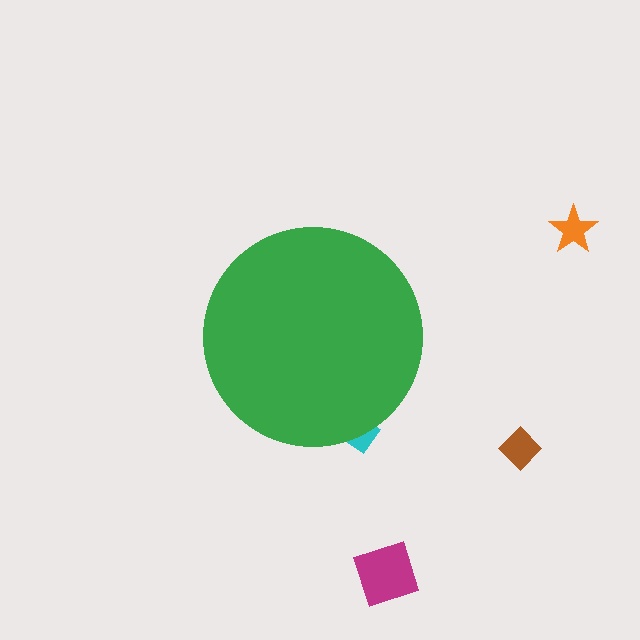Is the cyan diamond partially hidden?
Yes, the cyan diamond is partially hidden behind the green circle.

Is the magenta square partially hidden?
No, the magenta square is fully visible.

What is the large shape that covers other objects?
A green circle.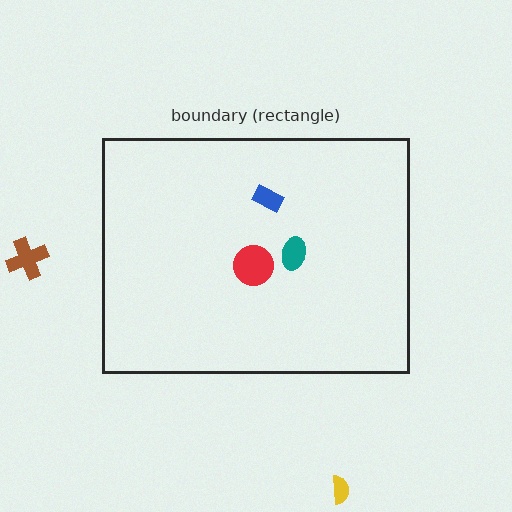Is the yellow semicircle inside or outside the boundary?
Outside.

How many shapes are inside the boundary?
3 inside, 2 outside.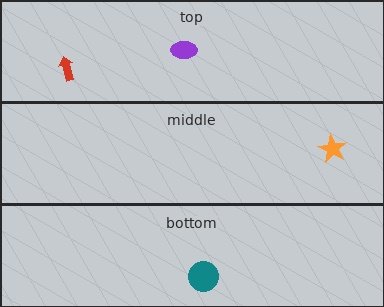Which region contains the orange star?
The middle region.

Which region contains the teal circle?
The bottom region.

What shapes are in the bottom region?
The teal circle.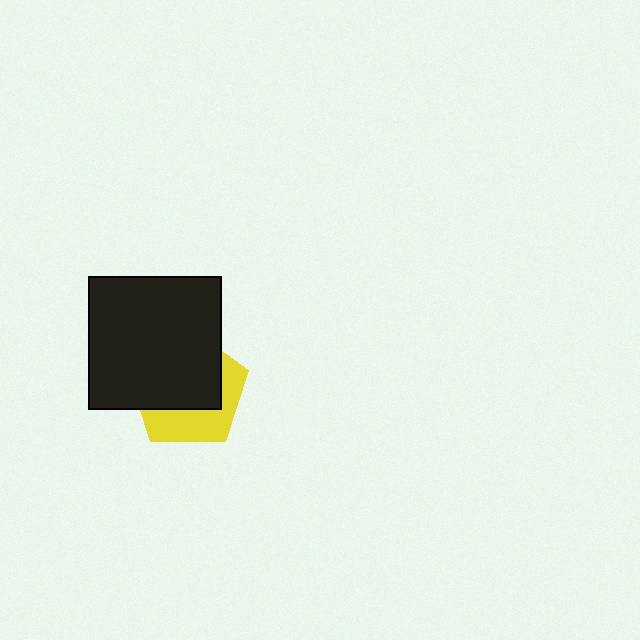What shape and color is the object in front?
The object in front is a black square.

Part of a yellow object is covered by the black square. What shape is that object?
It is a pentagon.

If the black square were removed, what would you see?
You would see the complete yellow pentagon.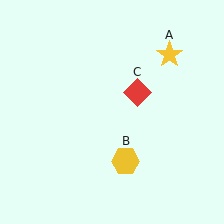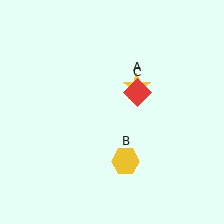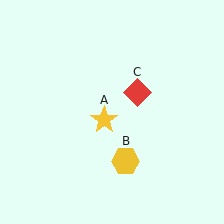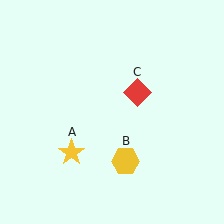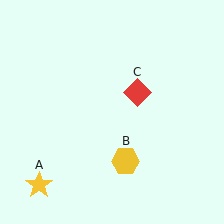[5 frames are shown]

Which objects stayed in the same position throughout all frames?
Yellow hexagon (object B) and red diamond (object C) remained stationary.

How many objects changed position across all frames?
1 object changed position: yellow star (object A).